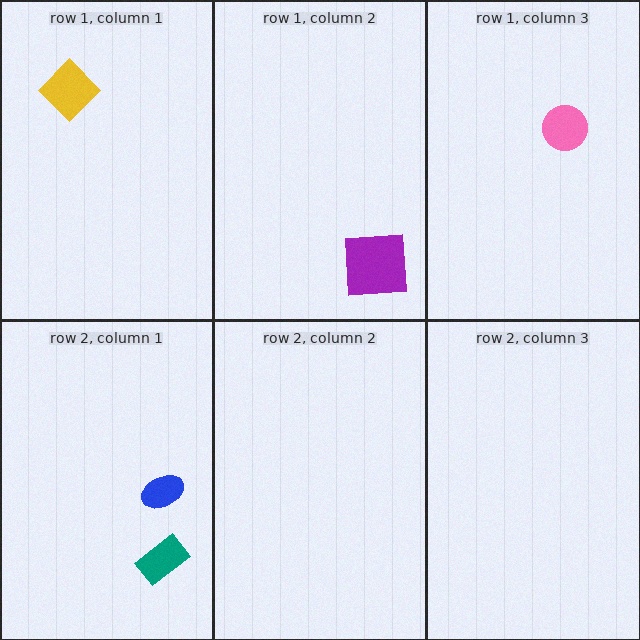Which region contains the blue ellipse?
The row 2, column 1 region.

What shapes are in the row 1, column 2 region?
The purple square.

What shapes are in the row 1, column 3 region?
The pink circle.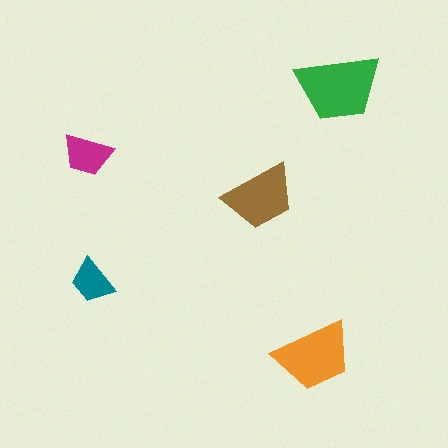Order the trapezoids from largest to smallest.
the green one, the orange one, the brown one, the magenta one, the teal one.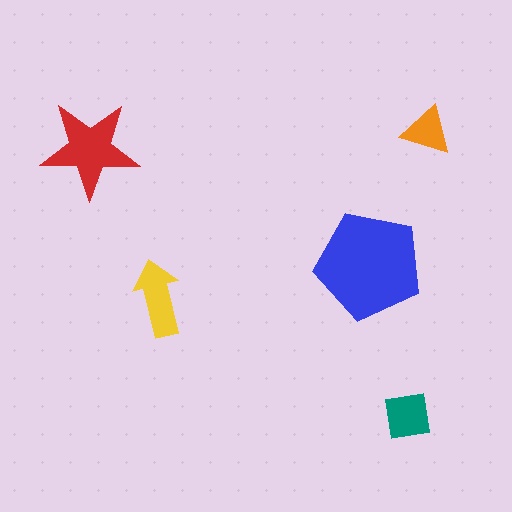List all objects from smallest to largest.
The orange triangle, the teal square, the yellow arrow, the red star, the blue pentagon.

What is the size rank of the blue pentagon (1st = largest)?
1st.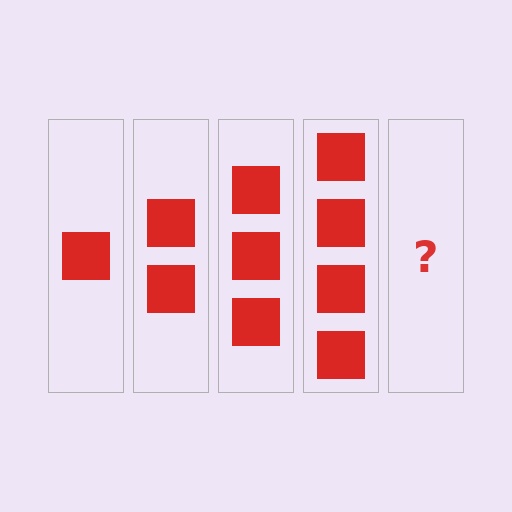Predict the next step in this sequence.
The next step is 5 squares.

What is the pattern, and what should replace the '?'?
The pattern is that each step adds one more square. The '?' should be 5 squares.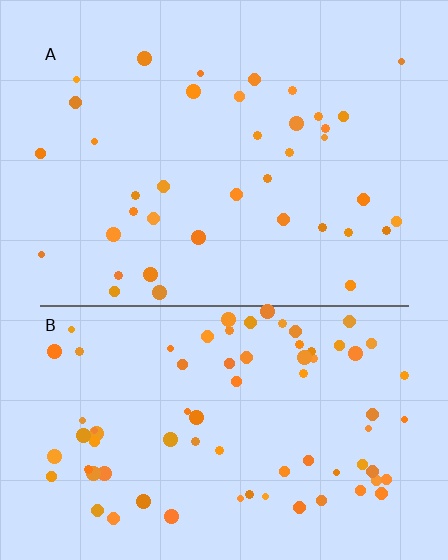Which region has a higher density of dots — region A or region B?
B (the bottom).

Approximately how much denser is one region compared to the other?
Approximately 2.0× — region B over region A.